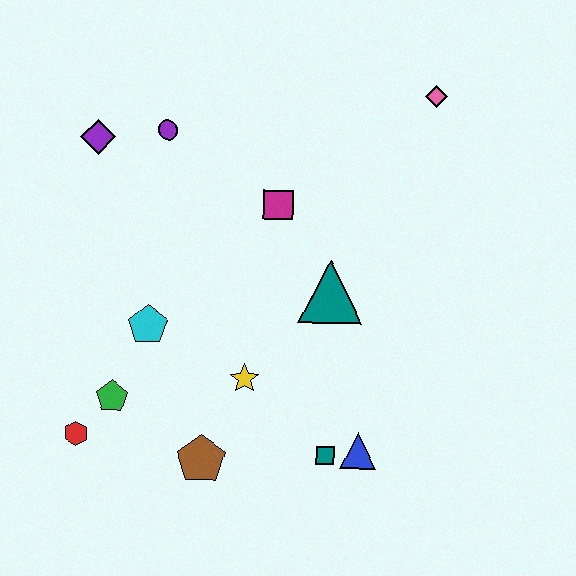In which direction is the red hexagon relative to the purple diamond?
The red hexagon is below the purple diamond.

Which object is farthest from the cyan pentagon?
The pink diamond is farthest from the cyan pentagon.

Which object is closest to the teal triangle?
The magenta square is closest to the teal triangle.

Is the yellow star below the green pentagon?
No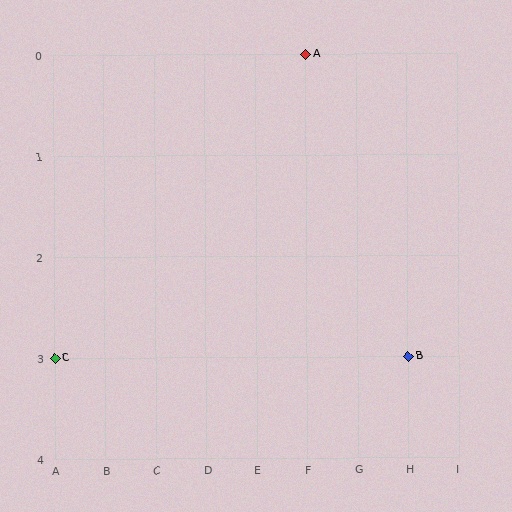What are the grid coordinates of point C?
Point C is at grid coordinates (A, 3).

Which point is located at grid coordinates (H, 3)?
Point B is at (H, 3).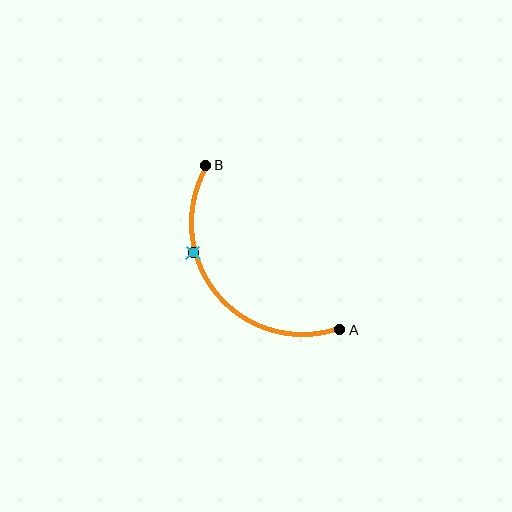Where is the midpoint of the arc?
The arc midpoint is the point on the curve farthest from the straight line joining A and B. It sits below and to the left of that line.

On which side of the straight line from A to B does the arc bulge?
The arc bulges below and to the left of the straight line connecting A and B.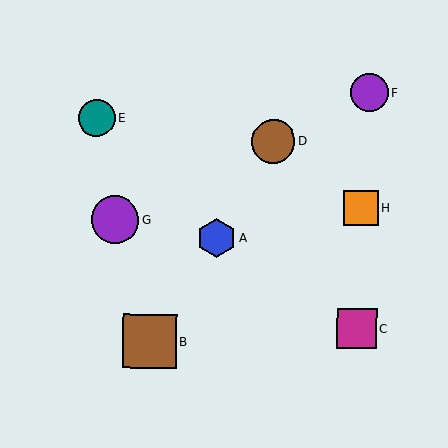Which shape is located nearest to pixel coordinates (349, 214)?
The orange square (labeled H) at (361, 208) is nearest to that location.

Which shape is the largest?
The brown square (labeled B) is the largest.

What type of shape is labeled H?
Shape H is an orange square.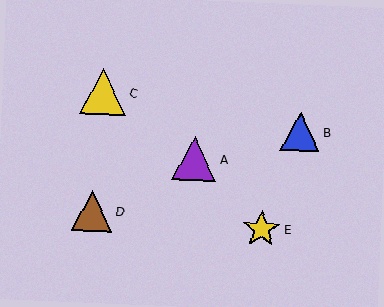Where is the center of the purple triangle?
The center of the purple triangle is at (195, 159).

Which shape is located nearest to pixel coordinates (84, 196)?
The brown triangle (labeled D) at (92, 211) is nearest to that location.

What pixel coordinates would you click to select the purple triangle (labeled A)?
Click at (195, 159) to select the purple triangle A.